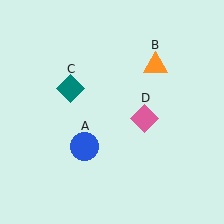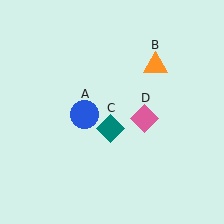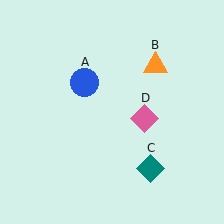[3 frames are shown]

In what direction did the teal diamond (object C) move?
The teal diamond (object C) moved down and to the right.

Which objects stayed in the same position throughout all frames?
Orange triangle (object B) and pink diamond (object D) remained stationary.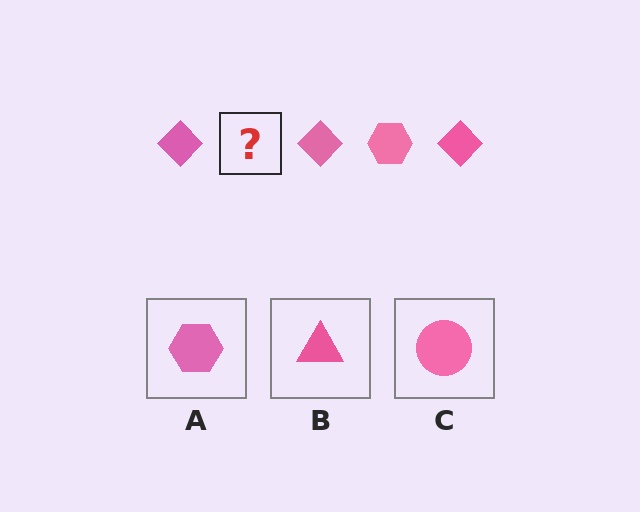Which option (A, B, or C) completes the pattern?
A.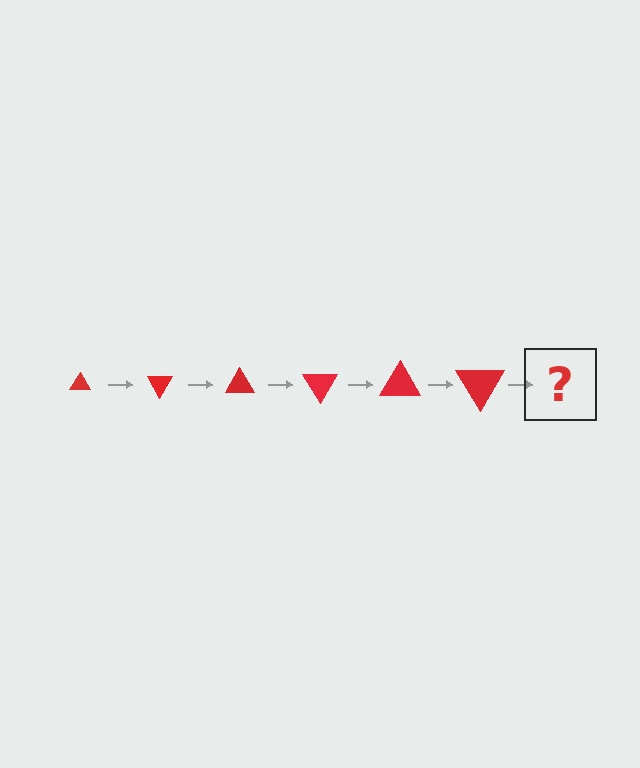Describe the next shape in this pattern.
It should be a triangle, larger than the previous one and rotated 360 degrees from the start.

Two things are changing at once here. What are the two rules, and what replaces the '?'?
The two rules are that the triangle grows larger each step and it rotates 60 degrees each step. The '?' should be a triangle, larger than the previous one and rotated 360 degrees from the start.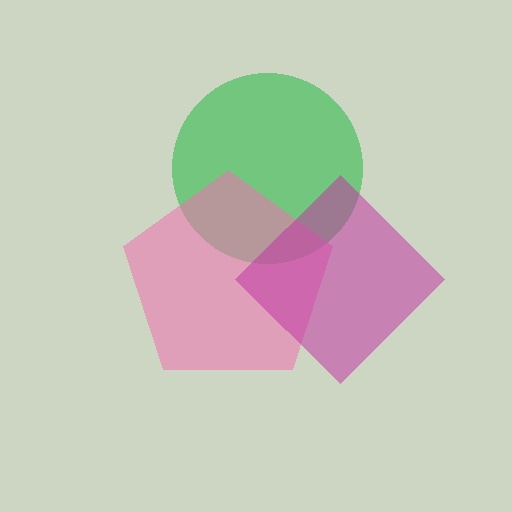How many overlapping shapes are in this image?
There are 3 overlapping shapes in the image.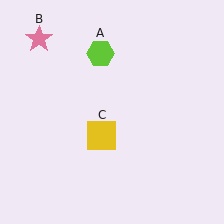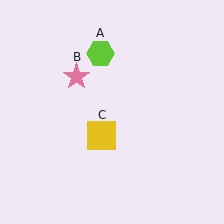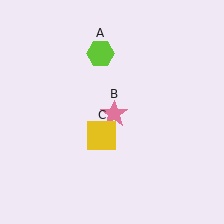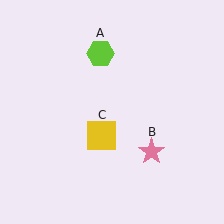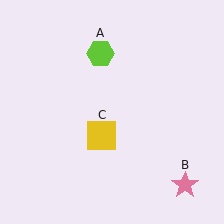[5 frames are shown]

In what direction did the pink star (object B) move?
The pink star (object B) moved down and to the right.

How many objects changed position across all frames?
1 object changed position: pink star (object B).